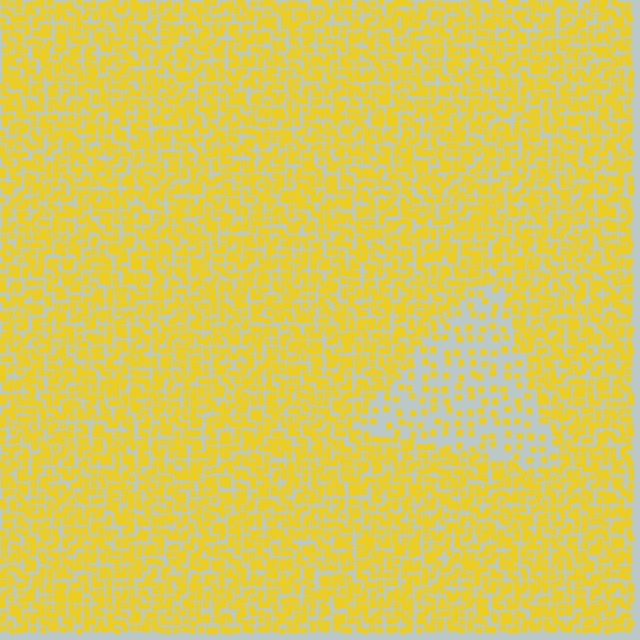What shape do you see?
I see a triangle.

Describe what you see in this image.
The image contains small yellow elements arranged at two different densities. A triangle-shaped region is visible where the elements are less densely packed than the surrounding area.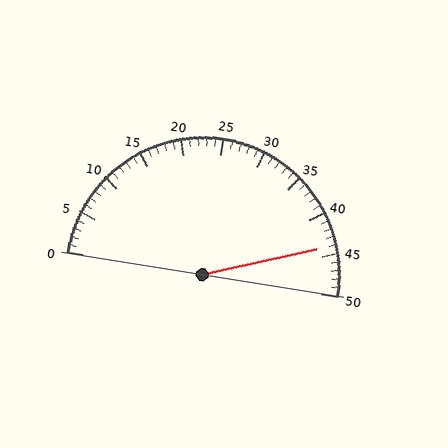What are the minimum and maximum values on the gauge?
The gauge ranges from 0 to 50.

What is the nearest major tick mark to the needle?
The nearest major tick mark is 45.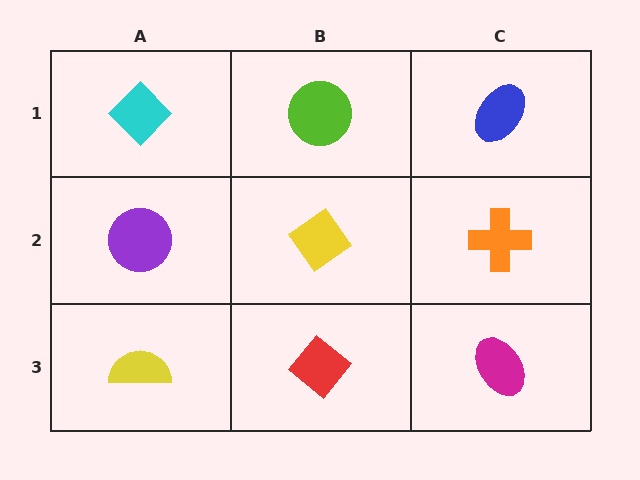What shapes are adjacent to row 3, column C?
An orange cross (row 2, column C), a red diamond (row 3, column B).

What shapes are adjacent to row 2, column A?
A cyan diamond (row 1, column A), a yellow semicircle (row 3, column A), a yellow diamond (row 2, column B).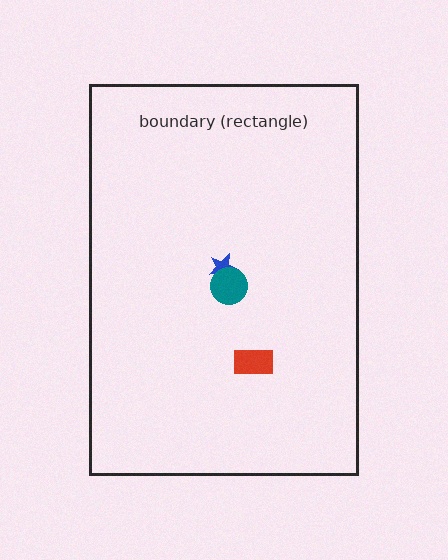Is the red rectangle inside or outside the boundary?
Inside.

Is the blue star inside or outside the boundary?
Inside.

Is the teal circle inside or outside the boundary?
Inside.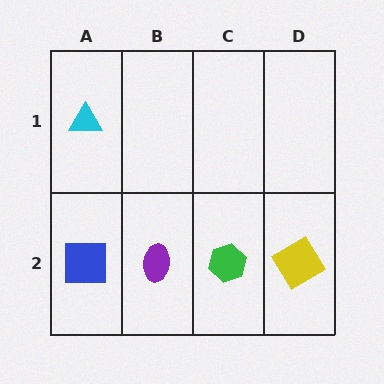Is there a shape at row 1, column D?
No, that cell is empty.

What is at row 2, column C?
A green hexagon.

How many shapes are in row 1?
1 shape.